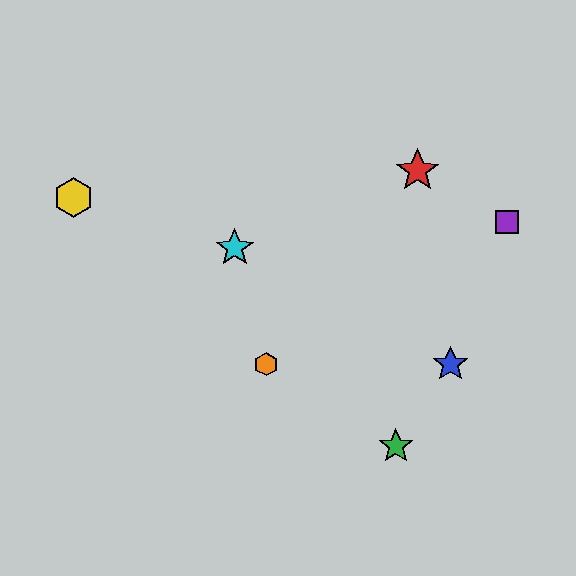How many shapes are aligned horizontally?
2 shapes (the blue star, the orange hexagon) are aligned horizontally.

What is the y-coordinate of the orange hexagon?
The orange hexagon is at y≈364.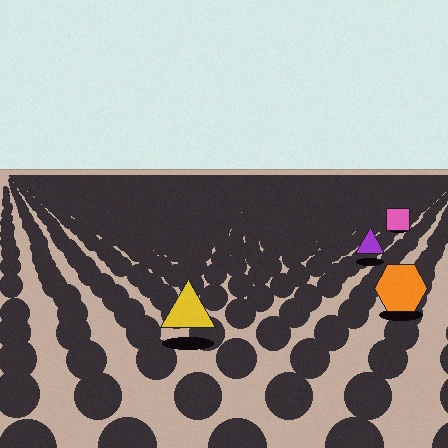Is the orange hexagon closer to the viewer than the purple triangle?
Yes. The orange hexagon is closer — you can tell from the texture gradient: the ground texture is coarser near it.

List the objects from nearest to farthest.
From nearest to farthest: the yellow triangle, the orange hexagon, the purple triangle, the pink square.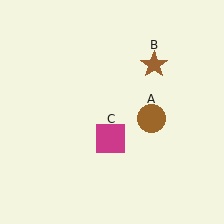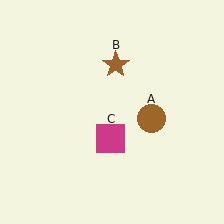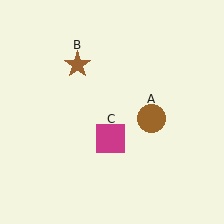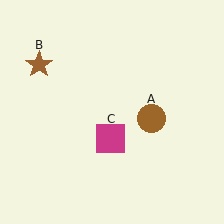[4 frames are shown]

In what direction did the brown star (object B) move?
The brown star (object B) moved left.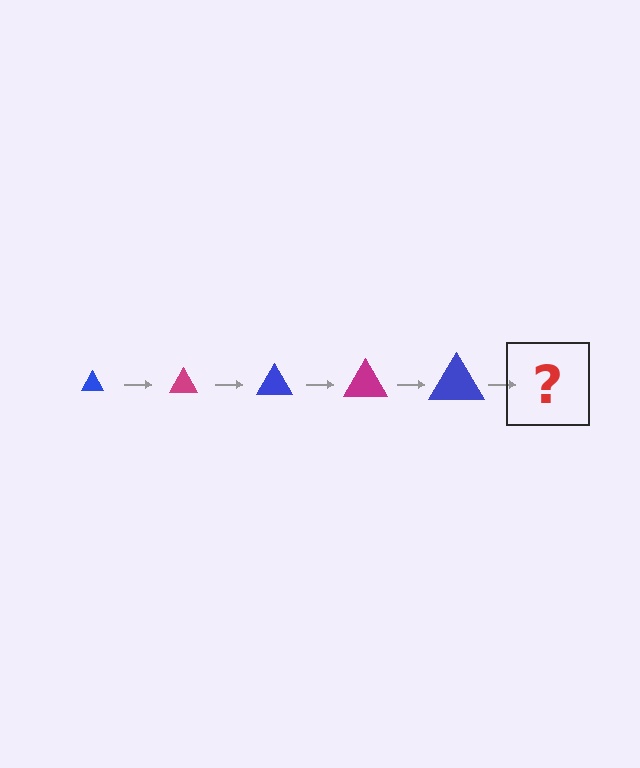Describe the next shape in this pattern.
It should be a magenta triangle, larger than the previous one.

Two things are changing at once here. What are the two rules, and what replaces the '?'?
The two rules are that the triangle grows larger each step and the color cycles through blue and magenta. The '?' should be a magenta triangle, larger than the previous one.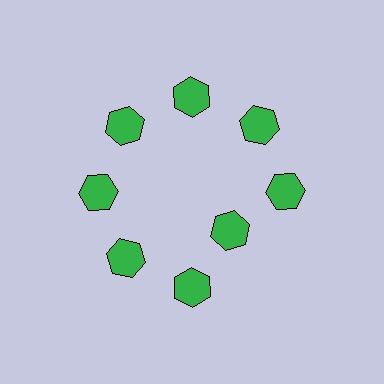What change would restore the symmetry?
The symmetry would be restored by moving it outward, back onto the ring so that all 8 hexagons sit at equal angles and equal distance from the center.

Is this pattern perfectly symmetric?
No. The 8 green hexagons are arranged in a ring, but one element near the 4 o'clock position is pulled inward toward the center, breaking the 8-fold rotational symmetry.